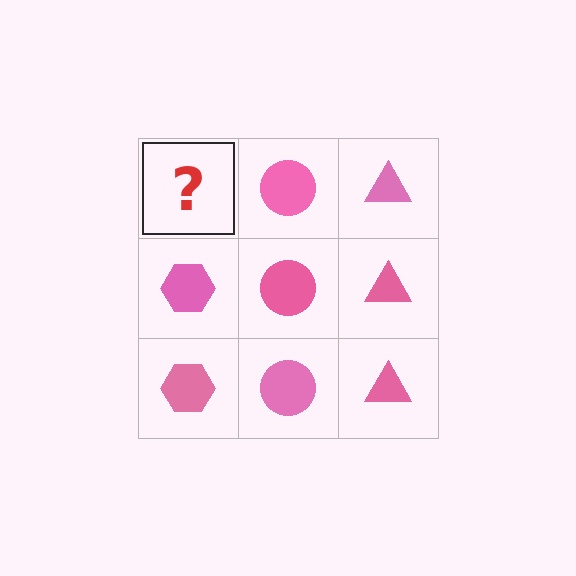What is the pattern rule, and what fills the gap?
The rule is that each column has a consistent shape. The gap should be filled with a pink hexagon.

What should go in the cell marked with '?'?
The missing cell should contain a pink hexagon.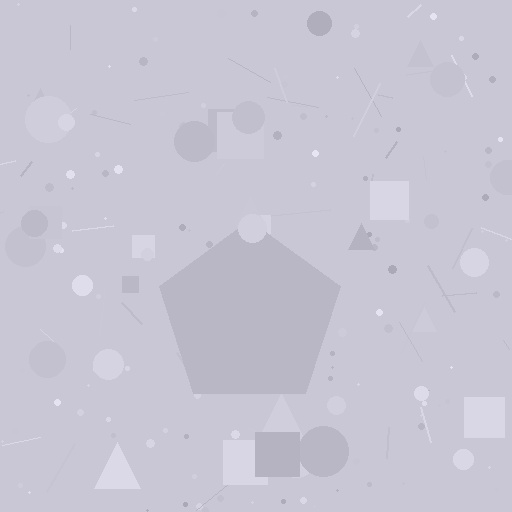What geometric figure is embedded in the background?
A pentagon is embedded in the background.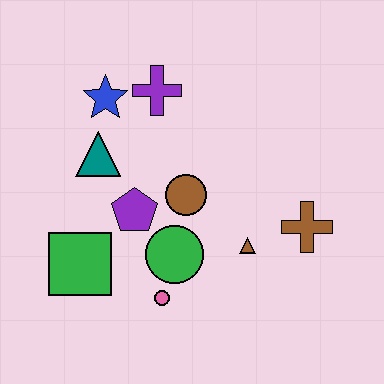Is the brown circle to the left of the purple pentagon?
No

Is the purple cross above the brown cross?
Yes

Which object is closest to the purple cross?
The blue star is closest to the purple cross.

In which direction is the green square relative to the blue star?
The green square is below the blue star.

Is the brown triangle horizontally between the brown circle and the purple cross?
No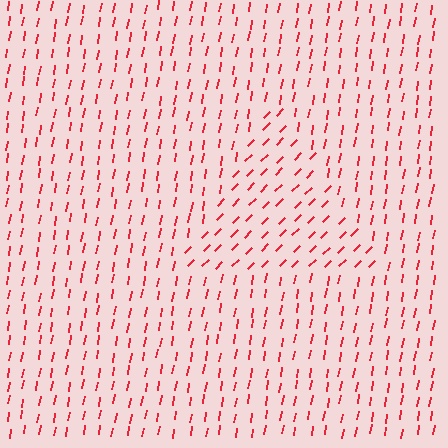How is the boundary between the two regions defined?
The boundary is defined purely by a change in line orientation (approximately 36 degrees difference). All lines are the same color and thickness.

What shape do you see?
I see a triangle.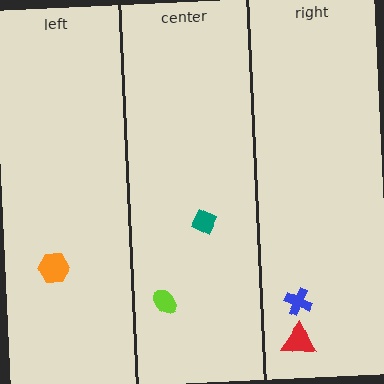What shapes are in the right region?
The blue cross, the red triangle.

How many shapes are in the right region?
2.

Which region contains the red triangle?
The right region.